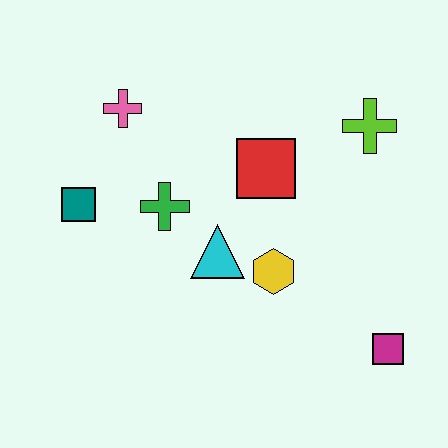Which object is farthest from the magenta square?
The pink cross is farthest from the magenta square.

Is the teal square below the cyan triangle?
No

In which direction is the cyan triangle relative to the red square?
The cyan triangle is below the red square.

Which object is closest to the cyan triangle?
The yellow hexagon is closest to the cyan triangle.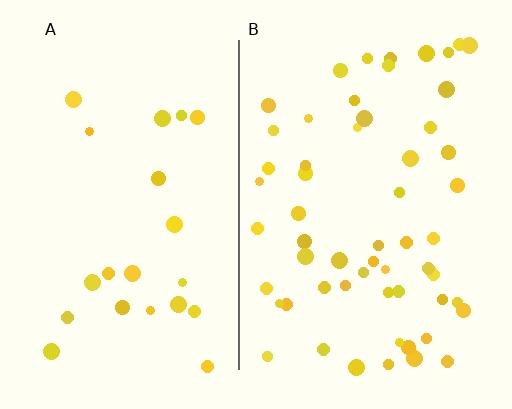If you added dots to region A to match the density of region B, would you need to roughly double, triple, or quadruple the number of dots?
Approximately triple.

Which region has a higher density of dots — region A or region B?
B (the right).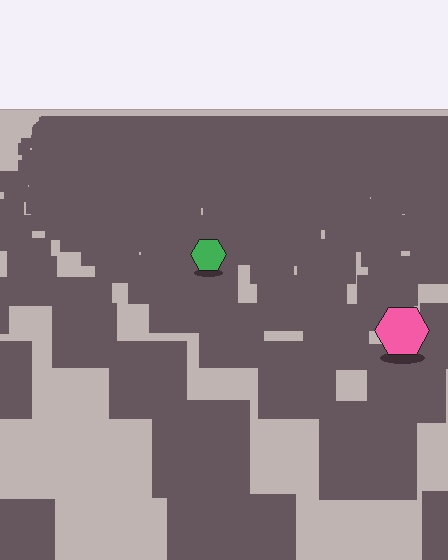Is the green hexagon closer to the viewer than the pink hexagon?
No. The pink hexagon is closer — you can tell from the texture gradient: the ground texture is coarser near it.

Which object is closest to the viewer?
The pink hexagon is closest. The texture marks near it are larger and more spread out.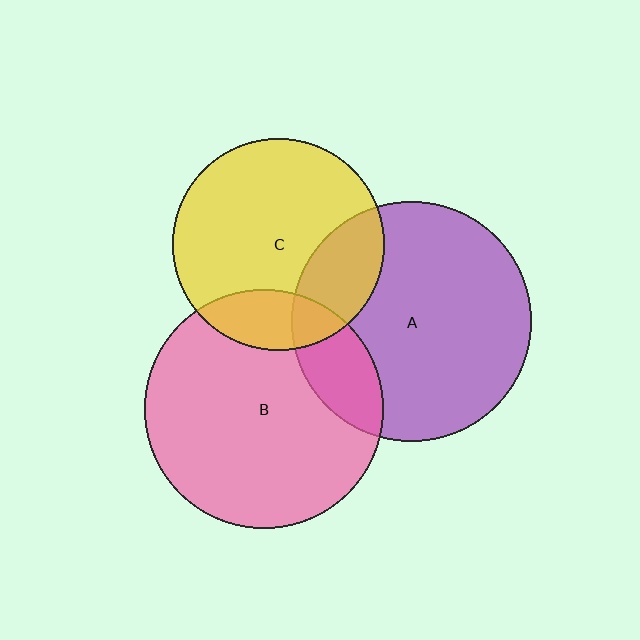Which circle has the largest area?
Circle A (purple).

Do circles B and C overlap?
Yes.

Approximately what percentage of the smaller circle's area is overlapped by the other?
Approximately 20%.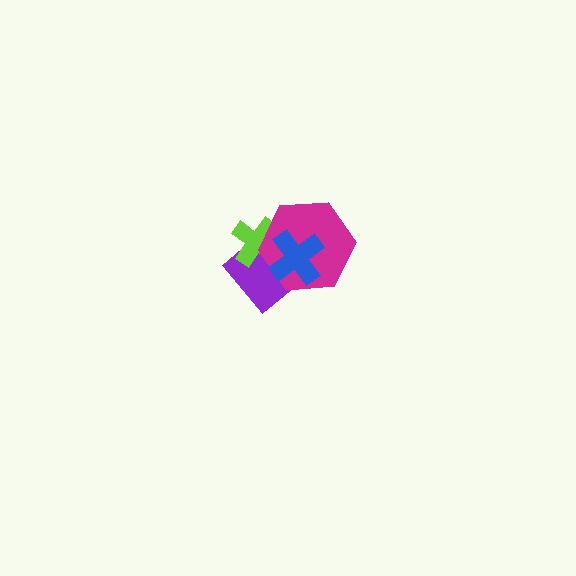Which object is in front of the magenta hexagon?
The blue cross is in front of the magenta hexagon.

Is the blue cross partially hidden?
No, no other shape covers it.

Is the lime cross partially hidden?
Yes, it is partially covered by another shape.